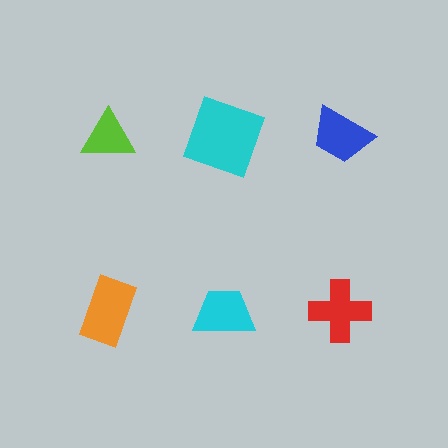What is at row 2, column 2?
A cyan trapezoid.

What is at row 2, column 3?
A red cross.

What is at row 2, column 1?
An orange rectangle.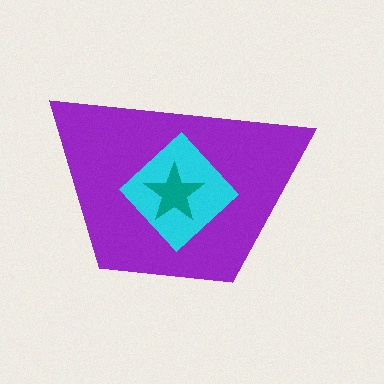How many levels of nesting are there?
3.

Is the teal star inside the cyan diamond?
Yes.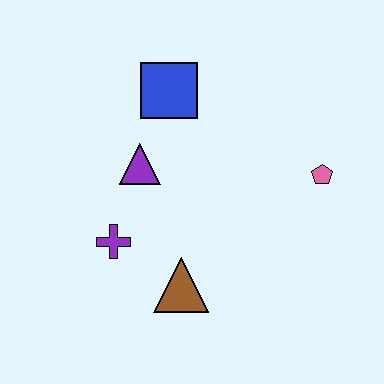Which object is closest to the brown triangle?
The purple cross is closest to the brown triangle.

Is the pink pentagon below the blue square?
Yes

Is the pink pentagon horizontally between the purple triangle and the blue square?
No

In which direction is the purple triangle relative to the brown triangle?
The purple triangle is above the brown triangle.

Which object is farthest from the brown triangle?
The blue square is farthest from the brown triangle.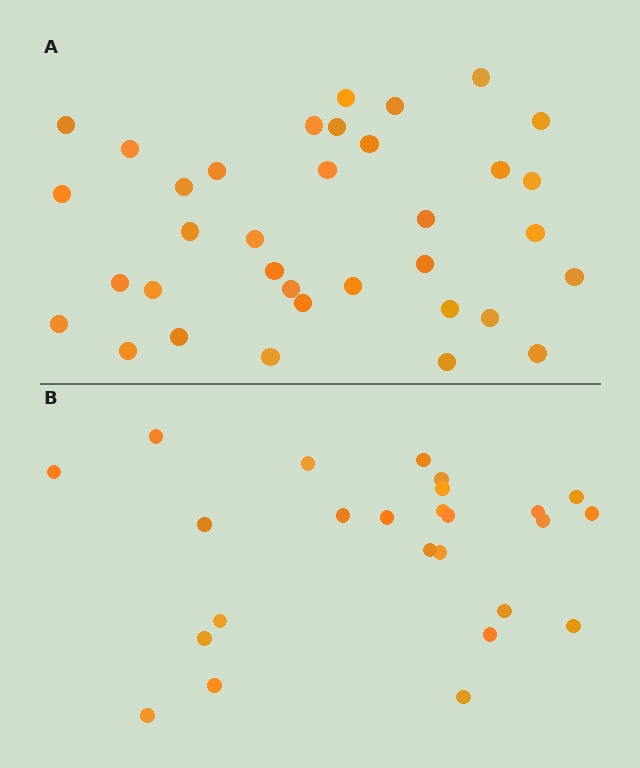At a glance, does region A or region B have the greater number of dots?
Region A (the top region) has more dots.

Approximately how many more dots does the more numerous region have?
Region A has roughly 10 or so more dots than region B.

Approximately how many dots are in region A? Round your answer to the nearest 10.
About 40 dots. (The exact count is 35, which rounds to 40.)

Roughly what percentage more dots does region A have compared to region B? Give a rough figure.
About 40% more.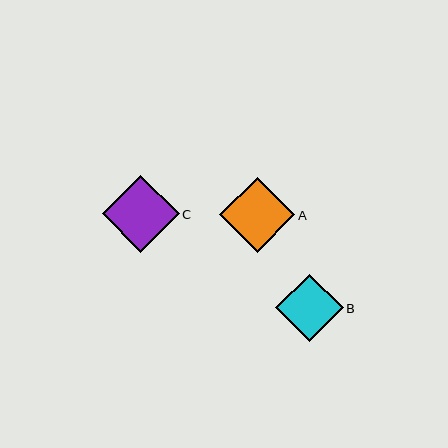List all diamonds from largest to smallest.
From largest to smallest: C, A, B.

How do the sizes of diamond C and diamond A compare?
Diamond C and diamond A are approximately the same size.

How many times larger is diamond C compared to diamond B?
Diamond C is approximately 1.1 times the size of diamond B.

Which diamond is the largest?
Diamond C is the largest with a size of approximately 77 pixels.